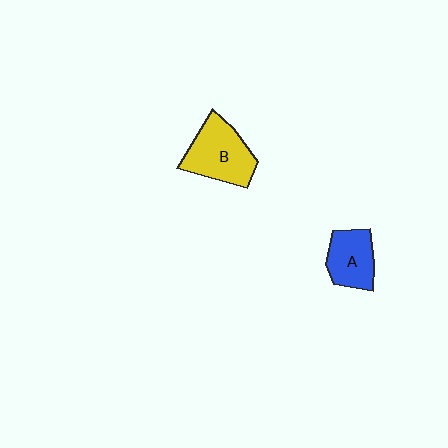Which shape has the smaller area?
Shape A (blue).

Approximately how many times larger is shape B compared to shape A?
Approximately 1.4 times.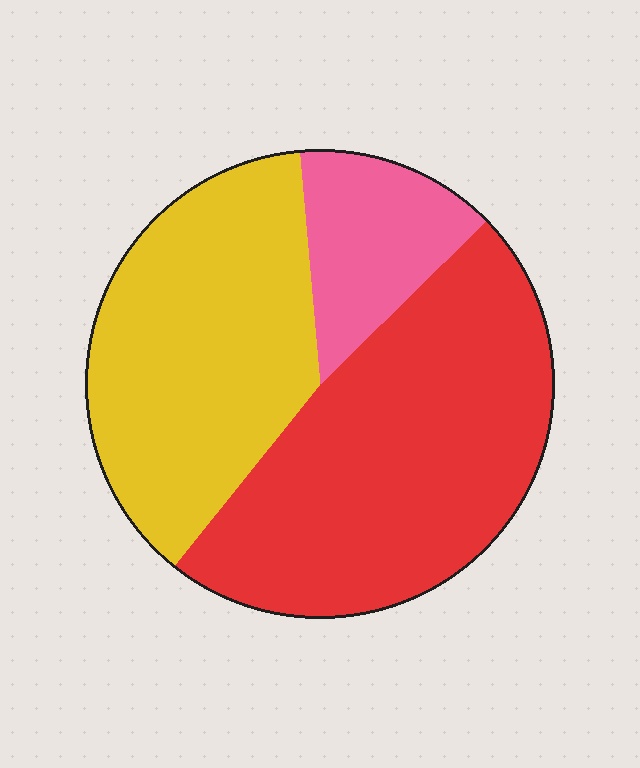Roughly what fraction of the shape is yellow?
Yellow takes up between a third and a half of the shape.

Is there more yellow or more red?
Red.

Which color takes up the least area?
Pink, at roughly 15%.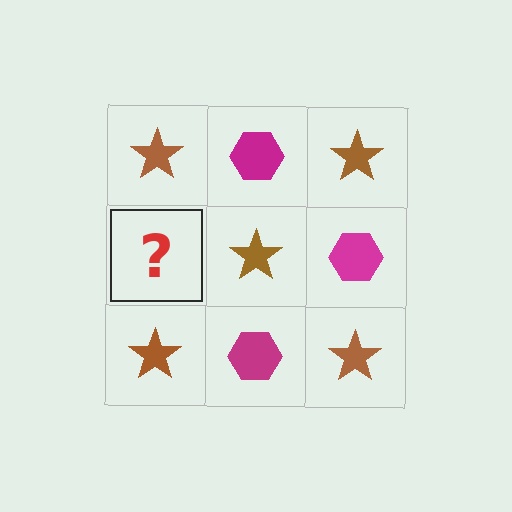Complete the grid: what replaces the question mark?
The question mark should be replaced with a magenta hexagon.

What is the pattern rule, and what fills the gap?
The rule is that it alternates brown star and magenta hexagon in a checkerboard pattern. The gap should be filled with a magenta hexagon.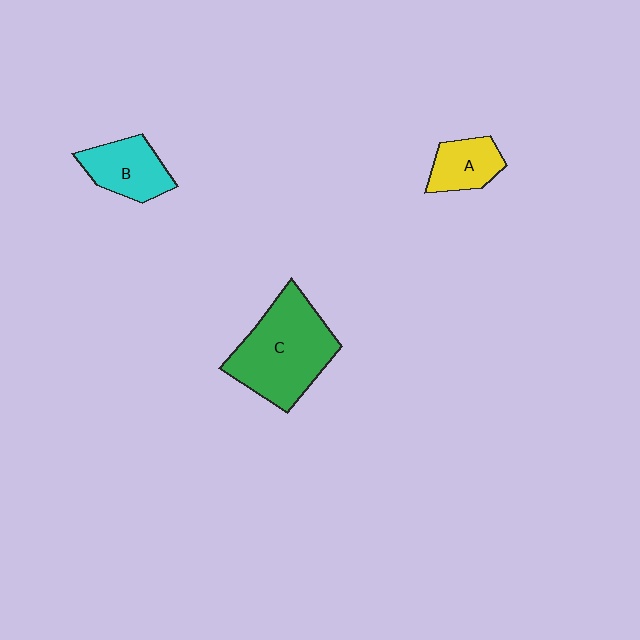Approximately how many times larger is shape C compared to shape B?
Approximately 1.9 times.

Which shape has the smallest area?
Shape A (yellow).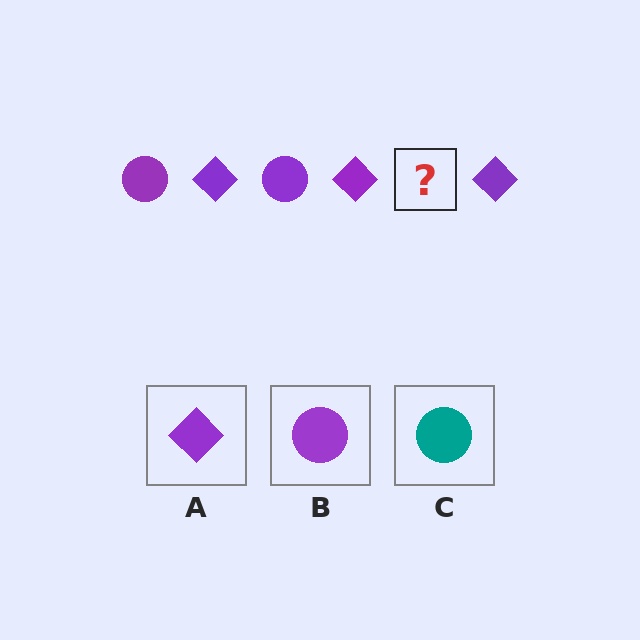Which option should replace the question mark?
Option B.